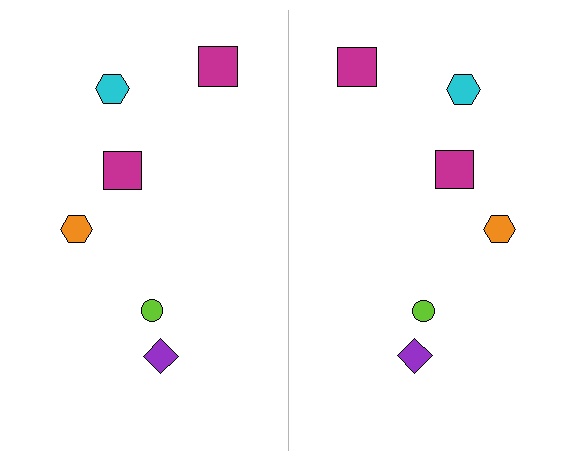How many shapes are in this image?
There are 12 shapes in this image.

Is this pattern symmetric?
Yes, this pattern has bilateral (reflection) symmetry.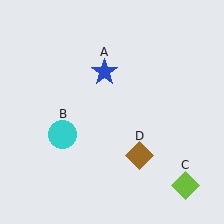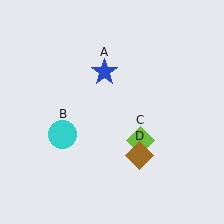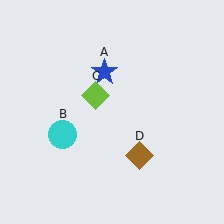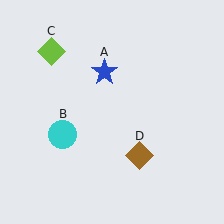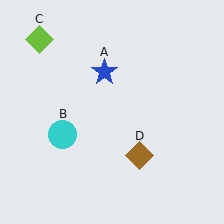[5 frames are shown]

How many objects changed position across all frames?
1 object changed position: lime diamond (object C).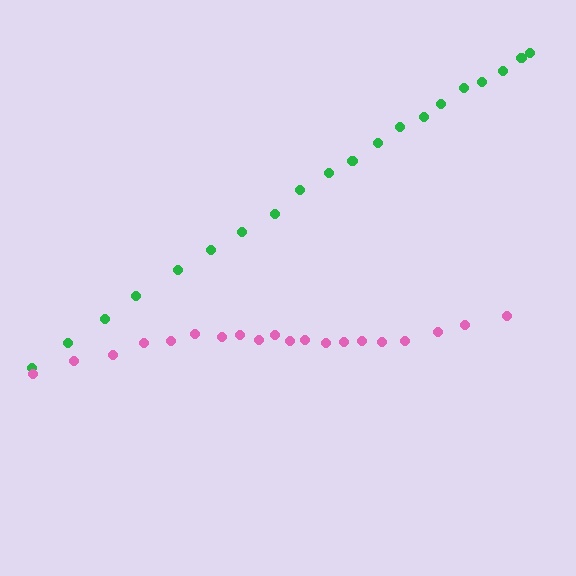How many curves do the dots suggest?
There are 2 distinct paths.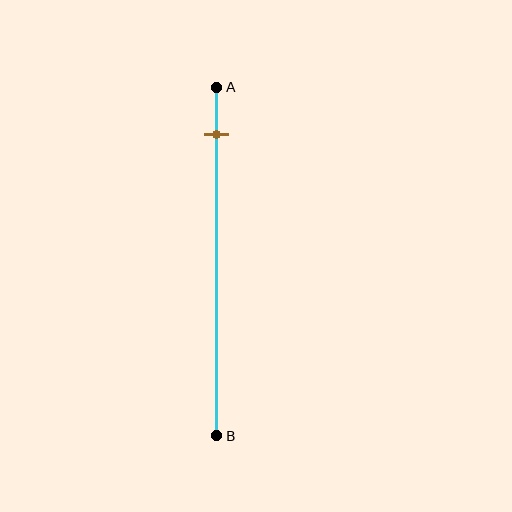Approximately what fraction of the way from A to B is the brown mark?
The brown mark is approximately 15% of the way from A to B.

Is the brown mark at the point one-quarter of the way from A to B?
No, the mark is at about 15% from A, not at the 25% one-quarter point.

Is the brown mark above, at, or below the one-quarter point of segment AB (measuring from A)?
The brown mark is above the one-quarter point of segment AB.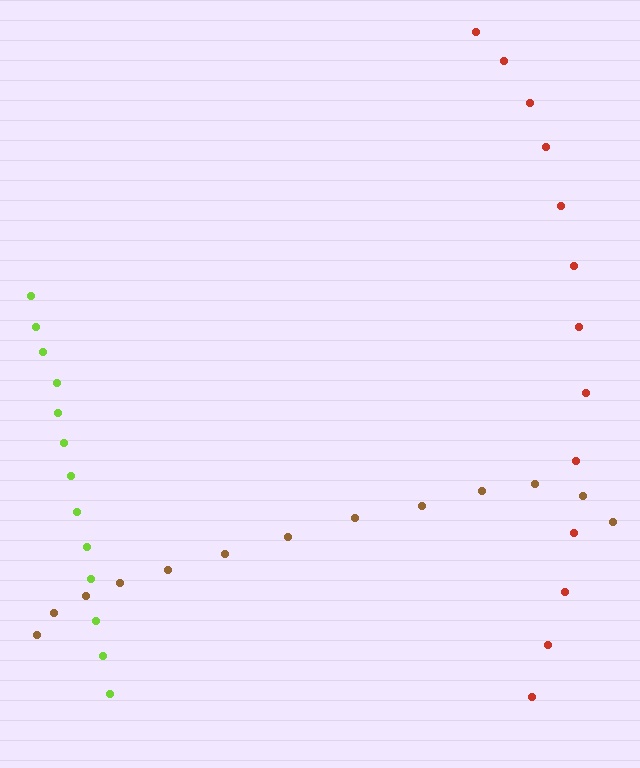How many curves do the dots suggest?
There are 3 distinct paths.